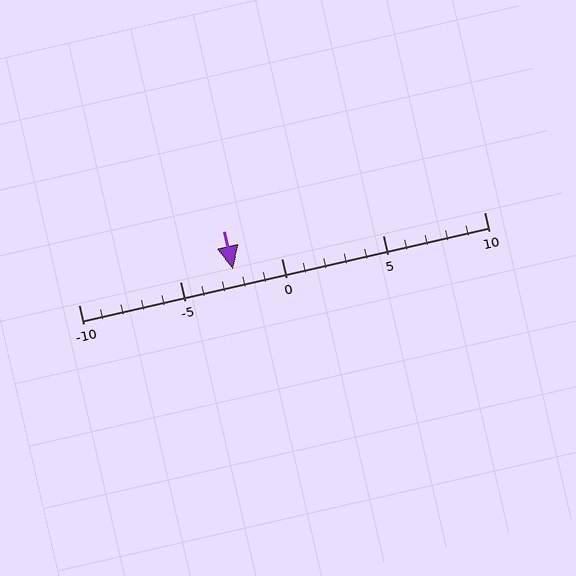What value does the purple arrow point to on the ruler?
The purple arrow points to approximately -2.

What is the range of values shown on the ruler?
The ruler shows values from -10 to 10.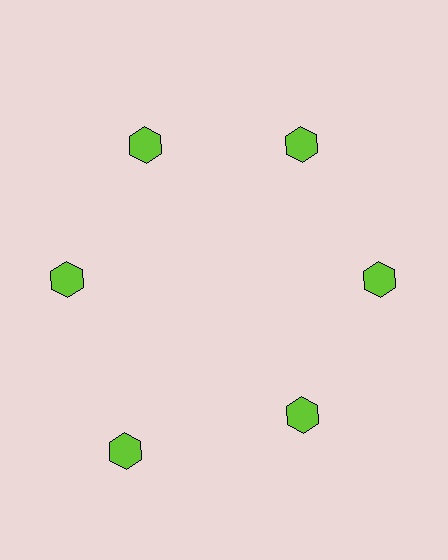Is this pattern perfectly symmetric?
No. The 6 lime hexagons are arranged in a ring, but one element near the 7 o'clock position is pushed outward from the center, breaking the 6-fold rotational symmetry.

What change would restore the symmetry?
The symmetry would be restored by moving it inward, back onto the ring so that all 6 hexagons sit at equal angles and equal distance from the center.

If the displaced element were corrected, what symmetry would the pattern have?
It would have 6-fold rotational symmetry — the pattern would map onto itself every 60 degrees.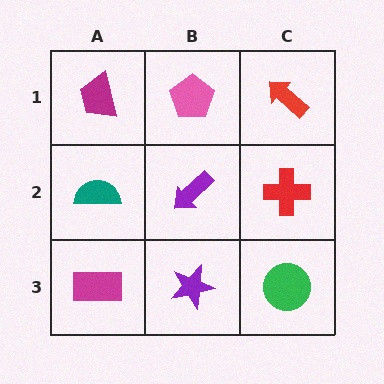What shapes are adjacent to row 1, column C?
A red cross (row 2, column C), a pink pentagon (row 1, column B).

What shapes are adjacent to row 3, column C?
A red cross (row 2, column C), a purple star (row 3, column B).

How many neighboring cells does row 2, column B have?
4.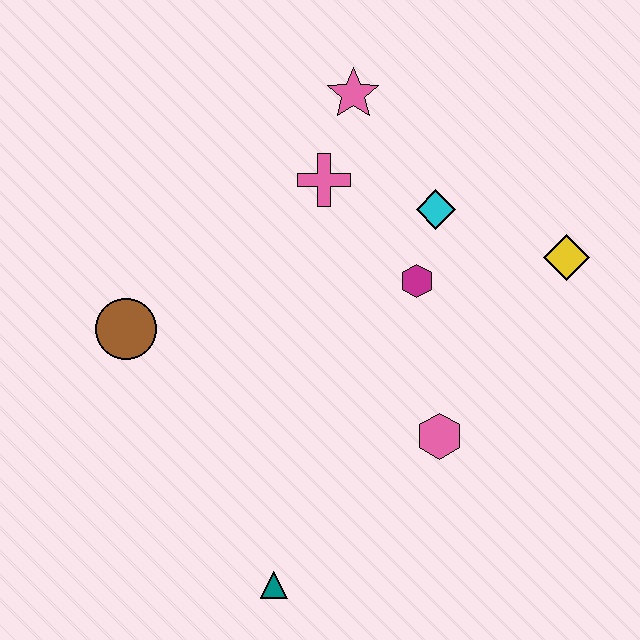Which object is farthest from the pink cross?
The teal triangle is farthest from the pink cross.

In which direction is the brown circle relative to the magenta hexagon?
The brown circle is to the left of the magenta hexagon.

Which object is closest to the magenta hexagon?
The cyan diamond is closest to the magenta hexagon.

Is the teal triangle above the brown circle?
No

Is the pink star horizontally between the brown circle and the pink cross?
No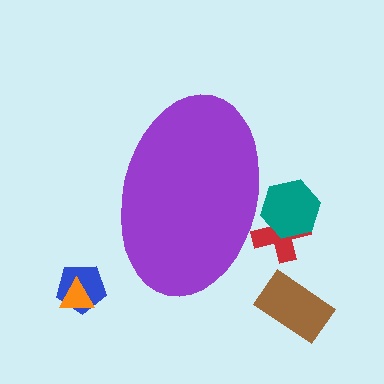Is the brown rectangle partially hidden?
No, the brown rectangle is fully visible.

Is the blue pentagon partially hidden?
No, the blue pentagon is fully visible.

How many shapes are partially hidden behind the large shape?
2 shapes are partially hidden.